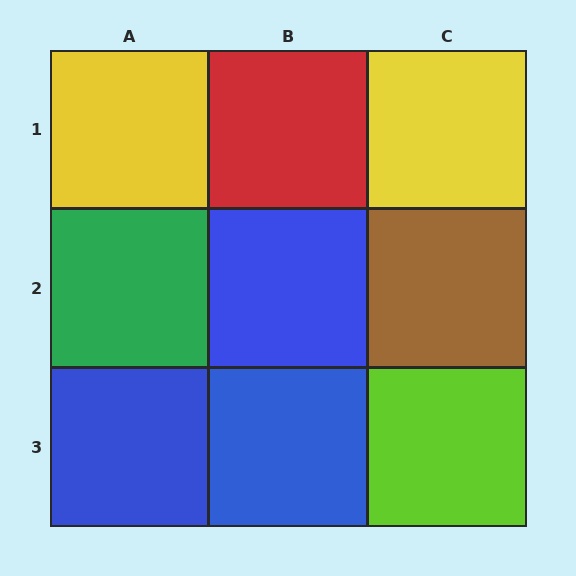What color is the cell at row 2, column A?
Green.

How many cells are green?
1 cell is green.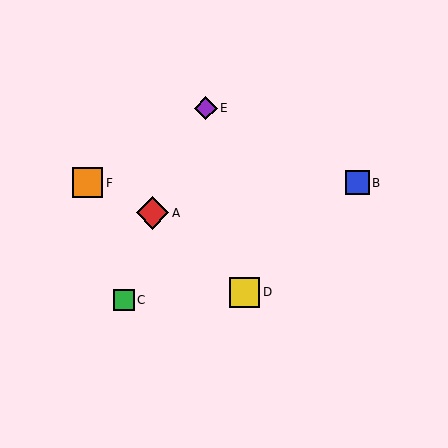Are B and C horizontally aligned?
No, B is at y≈183 and C is at y≈300.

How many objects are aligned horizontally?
2 objects (B, F) are aligned horizontally.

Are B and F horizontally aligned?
Yes, both are at y≈183.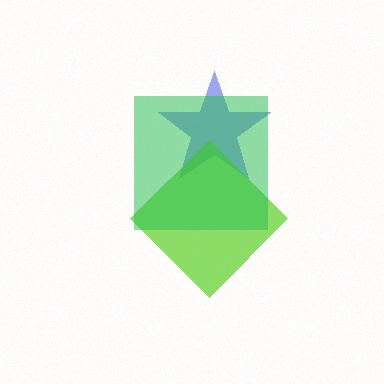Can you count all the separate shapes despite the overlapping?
Yes, there are 3 separate shapes.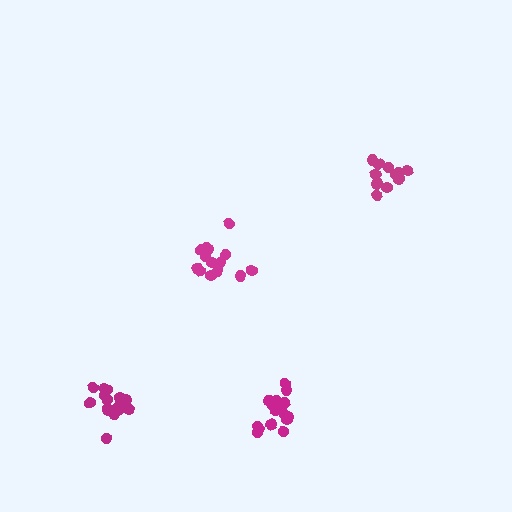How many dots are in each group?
Group 1: 14 dots, Group 2: 16 dots, Group 3: 12 dots, Group 4: 16 dots (58 total).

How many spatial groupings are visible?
There are 4 spatial groupings.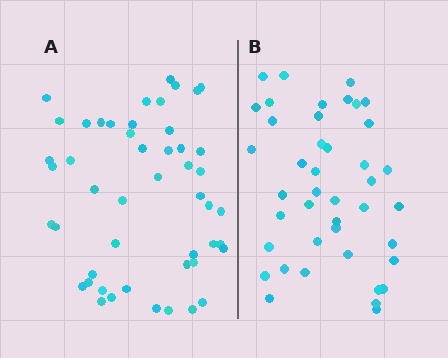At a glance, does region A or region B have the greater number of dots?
Region A (the left region) has more dots.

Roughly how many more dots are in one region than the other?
Region A has roughly 8 or so more dots than region B.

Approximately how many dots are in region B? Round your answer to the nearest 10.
About 40 dots. (The exact count is 42, which rounds to 40.)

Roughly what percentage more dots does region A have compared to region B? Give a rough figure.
About 15% more.